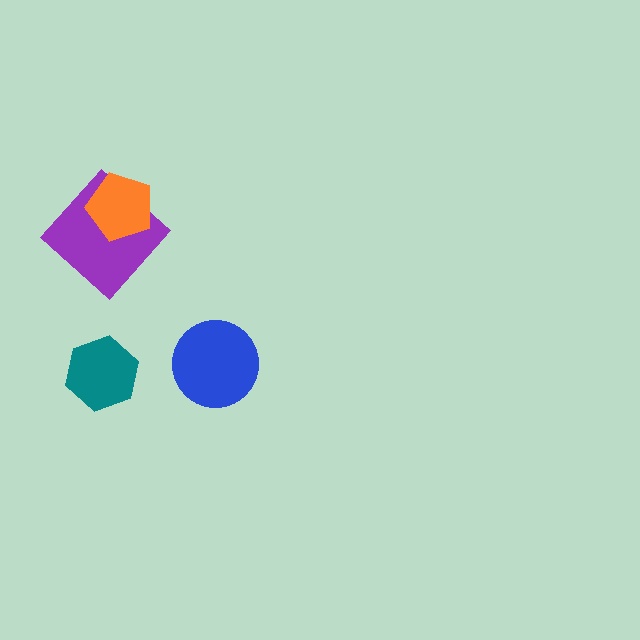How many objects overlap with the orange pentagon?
1 object overlaps with the orange pentagon.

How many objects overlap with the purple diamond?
1 object overlaps with the purple diamond.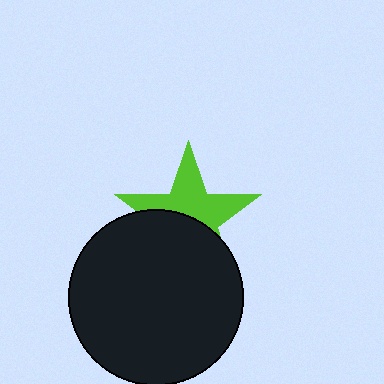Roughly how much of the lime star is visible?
About half of it is visible (roughly 52%).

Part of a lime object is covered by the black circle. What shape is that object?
It is a star.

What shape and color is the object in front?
The object in front is a black circle.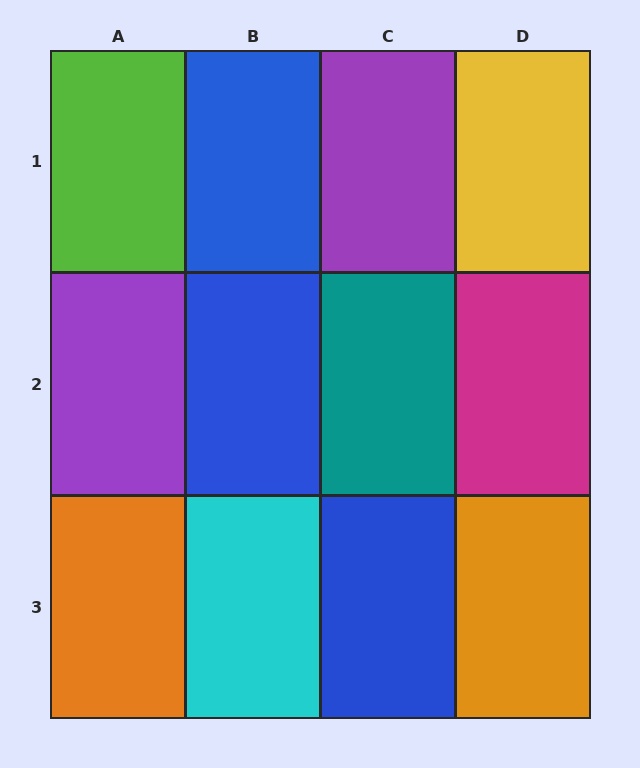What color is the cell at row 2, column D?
Magenta.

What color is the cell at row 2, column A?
Purple.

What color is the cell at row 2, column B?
Blue.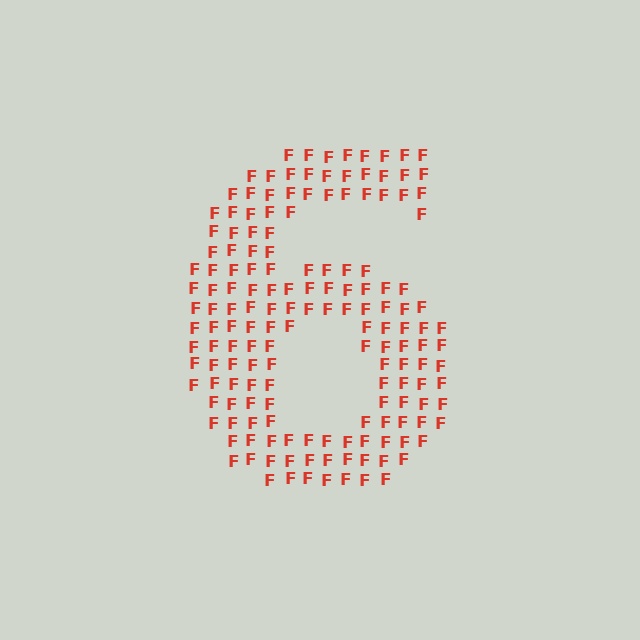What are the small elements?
The small elements are letter F's.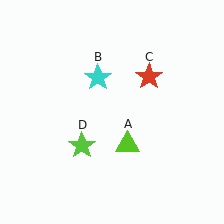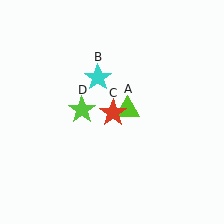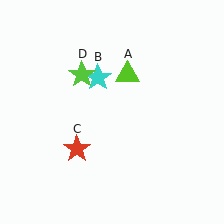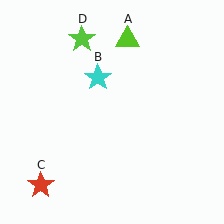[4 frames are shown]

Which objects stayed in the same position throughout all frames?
Cyan star (object B) remained stationary.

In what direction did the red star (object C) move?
The red star (object C) moved down and to the left.